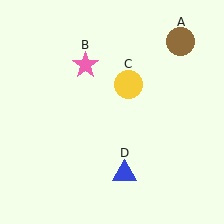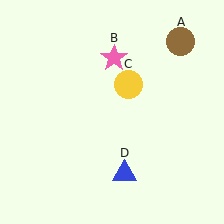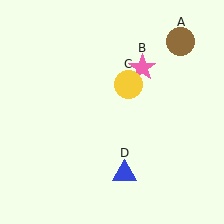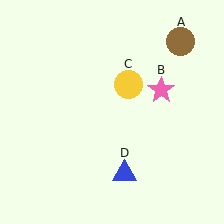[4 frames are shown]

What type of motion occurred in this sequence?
The pink star (object B) rotated clockwise around the center of the scene.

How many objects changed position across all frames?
1 object changed position: pink star (object B).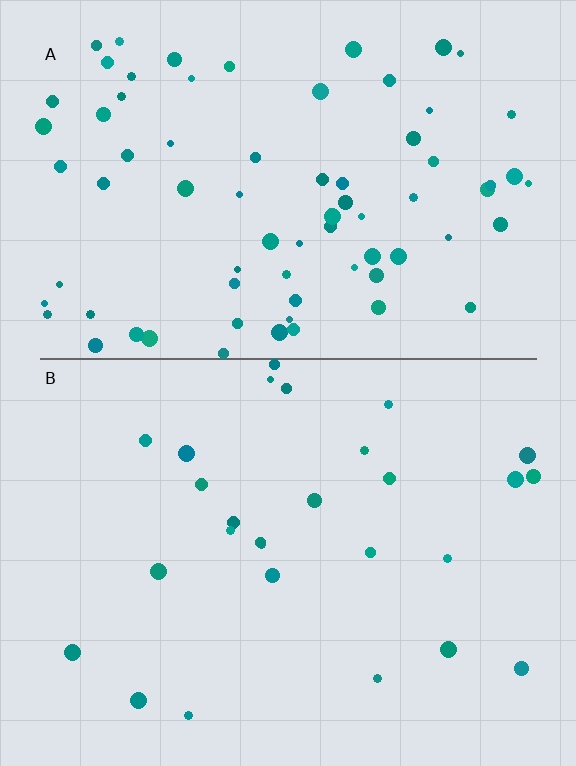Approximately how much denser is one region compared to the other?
Approximately 2.8× — region A over region B.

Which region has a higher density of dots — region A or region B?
A (the top).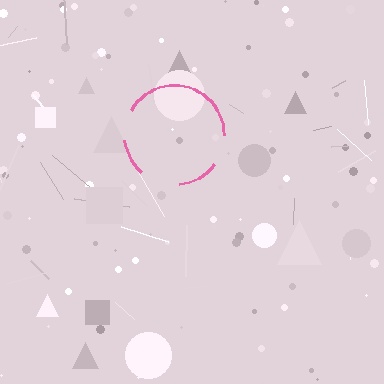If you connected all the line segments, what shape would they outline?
They would outline a circle.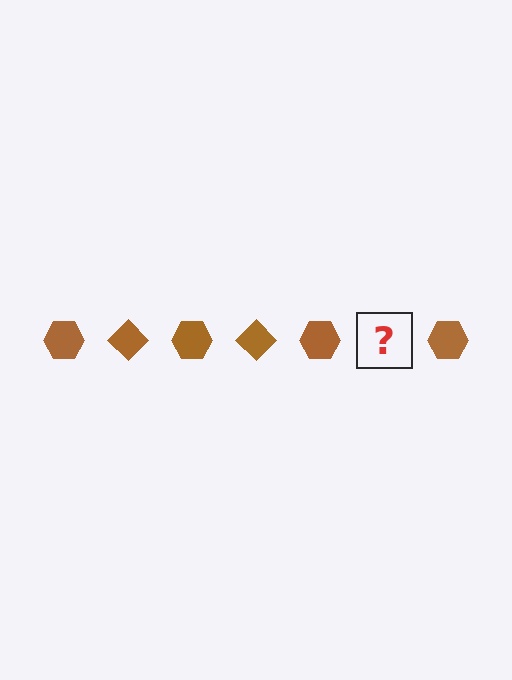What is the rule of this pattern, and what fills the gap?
The rule is that the pattern cycles through hexagon, diamond shapes in brown. The gap should be filled with a brown diamond.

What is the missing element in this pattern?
The missing element is a brown diamond.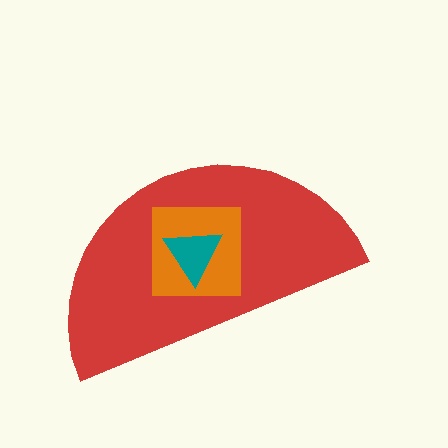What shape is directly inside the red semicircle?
The orange square.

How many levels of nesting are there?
3.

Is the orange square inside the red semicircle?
Yes.